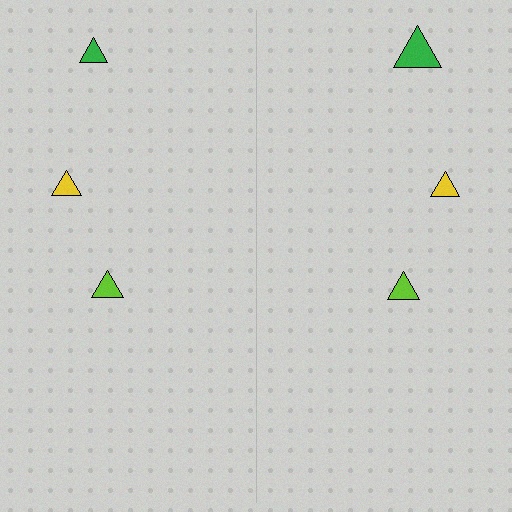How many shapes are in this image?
There are 6 shapes in this image.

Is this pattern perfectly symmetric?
No, the pattern is not perfectly symmetric. The green triangle on the right side has a different size than its mirror counterpart.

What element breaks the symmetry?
The green triangle on the right side has a different size than its mirror counterpart.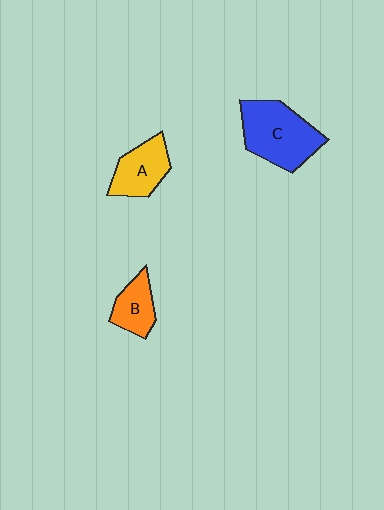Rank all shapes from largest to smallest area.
From largest to smallest: C (blue), A (yellow), B (orange).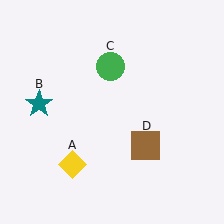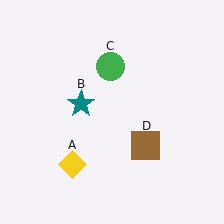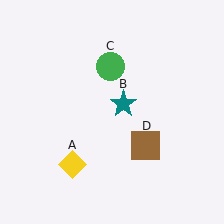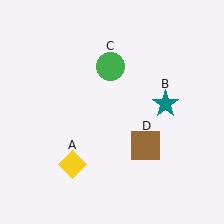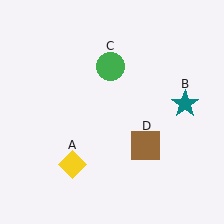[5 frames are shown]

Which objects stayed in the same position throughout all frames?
Yellow diamond (object A) and green circle (object C) and brown square (object D) remained stationary.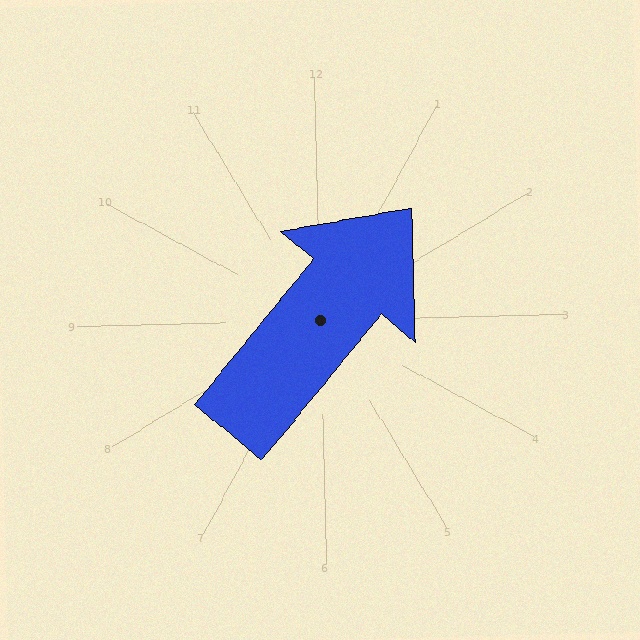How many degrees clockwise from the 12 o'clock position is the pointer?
Approximately 41 degrees.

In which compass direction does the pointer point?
Northeast.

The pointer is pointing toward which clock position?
Roughly 1 o'clock.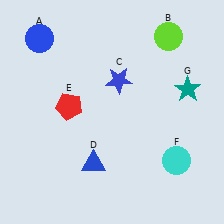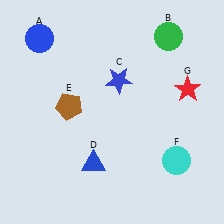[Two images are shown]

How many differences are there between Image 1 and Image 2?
There are 3 differences between the two images.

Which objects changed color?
B changed from lime to green. E changed from red to brown. G changed from teal to red.